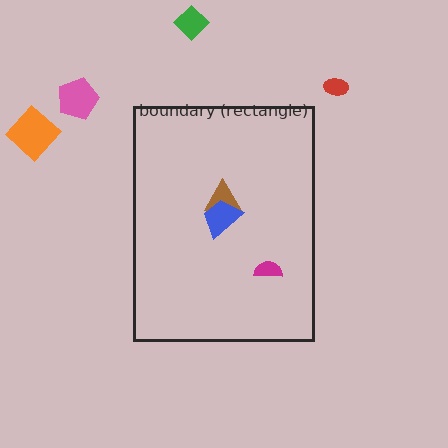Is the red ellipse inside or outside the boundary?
Outside.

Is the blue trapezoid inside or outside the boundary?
Inside.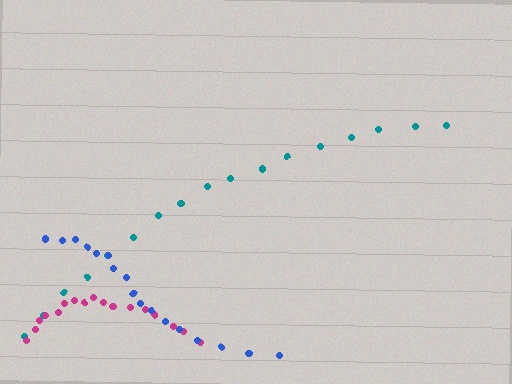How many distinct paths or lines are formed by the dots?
There are 3 distinct paths.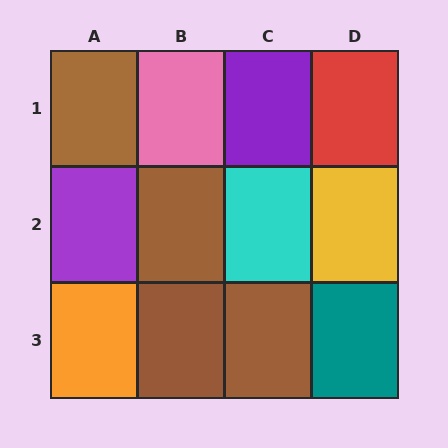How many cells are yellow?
1 cell is yellow.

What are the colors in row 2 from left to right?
Purple, brown, cyan, yellow.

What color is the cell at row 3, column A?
Orange.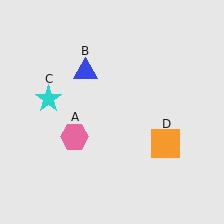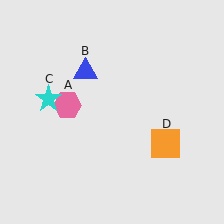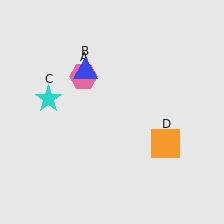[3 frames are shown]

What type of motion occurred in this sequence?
The pink hexagon (object A) rotated clockwise around the center of the scene.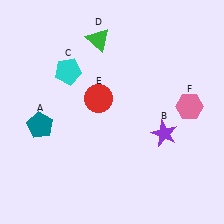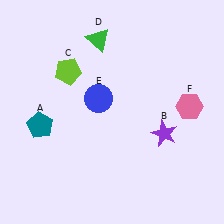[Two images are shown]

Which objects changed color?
C changed from cyan to lime. E changed from red to blue.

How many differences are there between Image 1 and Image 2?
There are 2 differences between the two images.